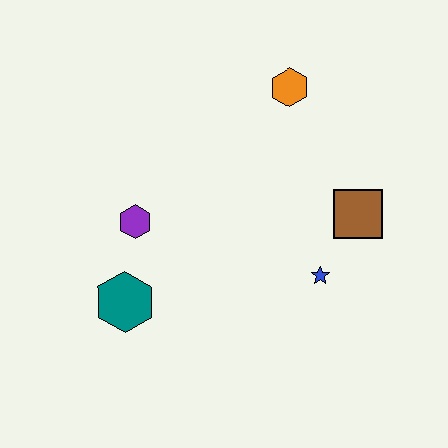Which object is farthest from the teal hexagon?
The orange hexagon is farthest from the teal hexagon.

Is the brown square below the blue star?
No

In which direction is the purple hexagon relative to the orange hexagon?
The purple hexagon is to the left of the orange hexagon.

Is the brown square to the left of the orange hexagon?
No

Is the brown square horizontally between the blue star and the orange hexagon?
No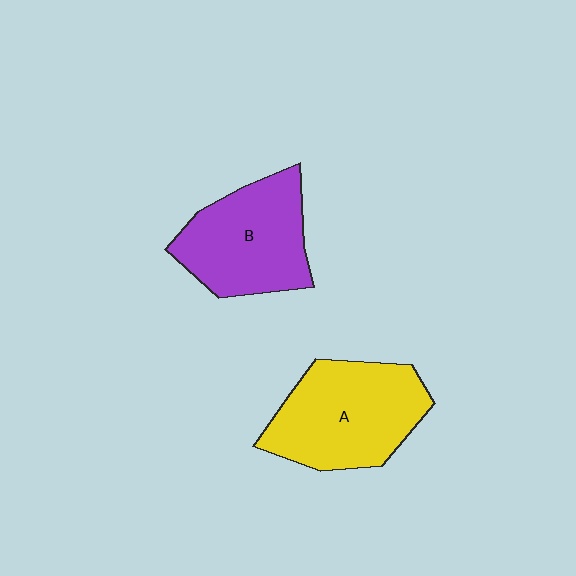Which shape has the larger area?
Shape A (yellow).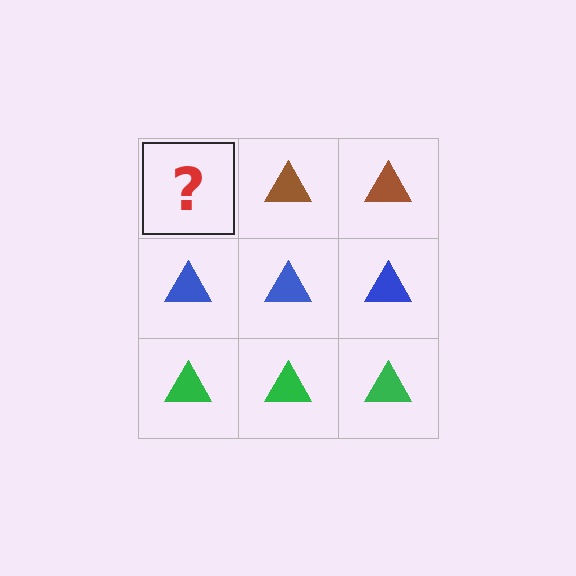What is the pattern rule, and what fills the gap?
The rule is that each row has a consistent color. The gap should be filled with a brown triangle.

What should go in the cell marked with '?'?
The missing cell should contain a brown triangle.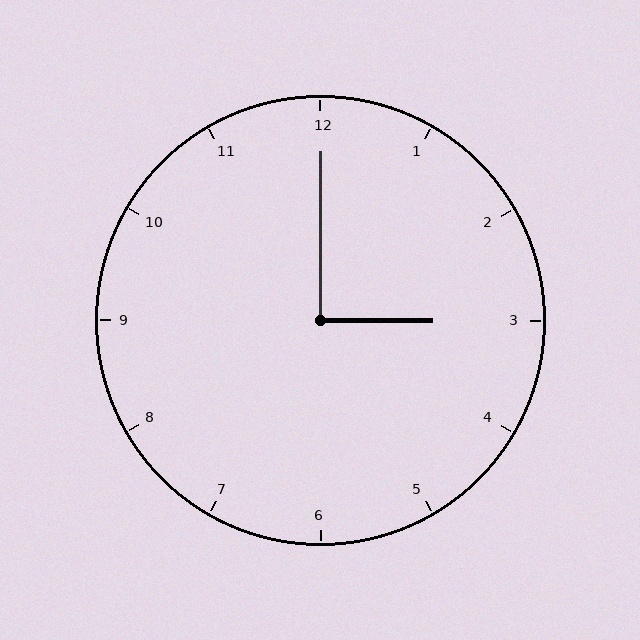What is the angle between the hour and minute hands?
Approximately 90 degrees.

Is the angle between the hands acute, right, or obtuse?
It is right.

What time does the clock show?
3:00.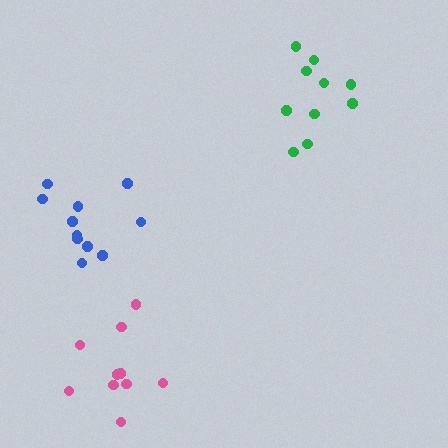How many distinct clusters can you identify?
There are 3 distinct clusters.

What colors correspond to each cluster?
The clusters are colored: blue, green, pink.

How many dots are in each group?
Group 1: 11 dots, Group 2: 10 dots, Group 3: 10 dots (31 total).